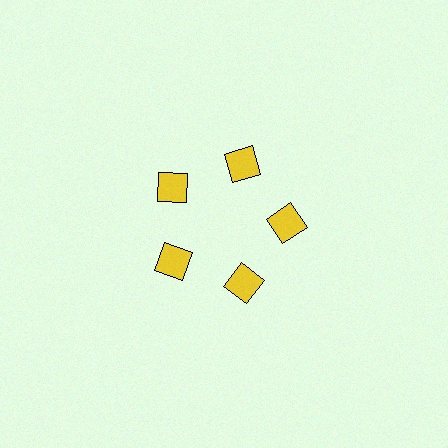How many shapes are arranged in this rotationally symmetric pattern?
There are 5 shapes, arranged in 5 groups of 1.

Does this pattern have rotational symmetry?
Yes, this pattern has 5-fold rotational symmetry. It looks the same after rotating 72 degrees around the center.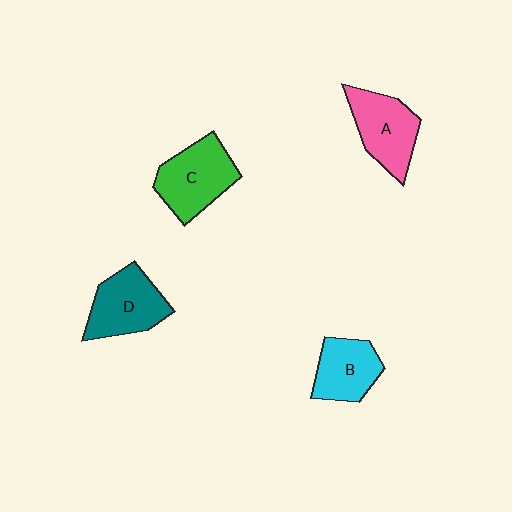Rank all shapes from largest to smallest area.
From largest to smallest: C (green), D (teal), A (pink), B (cyan).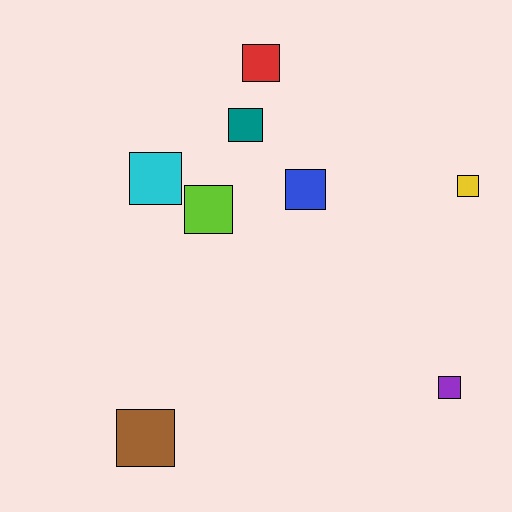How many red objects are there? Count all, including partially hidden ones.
There is 1 red object.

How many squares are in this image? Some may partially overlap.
There are 8 squares.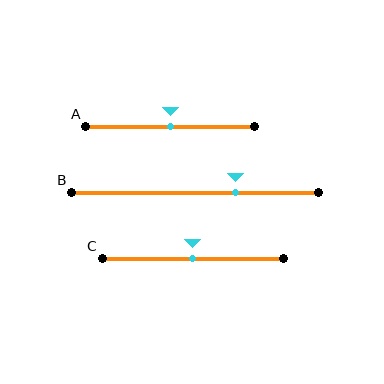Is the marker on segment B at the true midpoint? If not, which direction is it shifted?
No, the marker on segment B is shifted to the right by about 16% of the segment length.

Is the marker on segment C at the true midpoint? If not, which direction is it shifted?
Yes, the marker on segment C is at the true midpoint.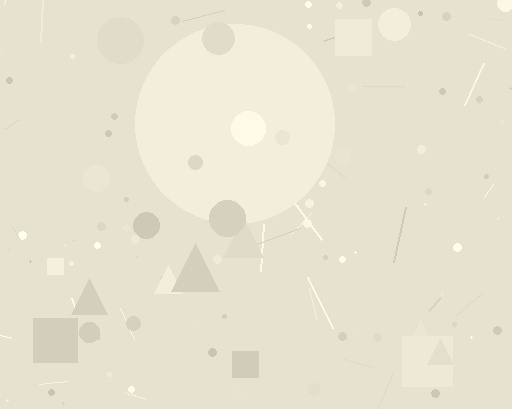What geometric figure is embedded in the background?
A circle is embedded in the background.